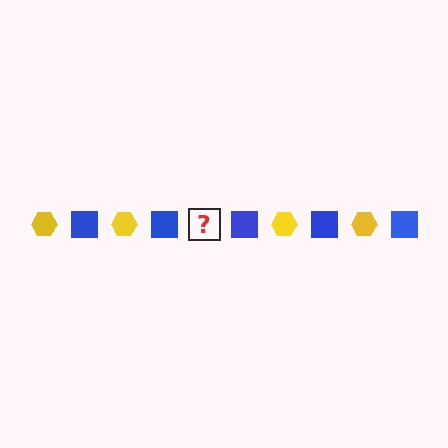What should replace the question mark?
The question mark should be replaced with a yellow hexagon.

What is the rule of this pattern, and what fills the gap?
The rule is that the pattern alternates between yellow hexagon and blue square. The gap should be filled with a yellow hexagon.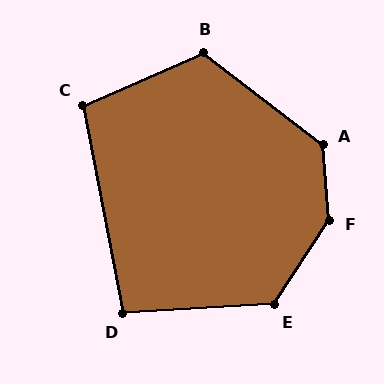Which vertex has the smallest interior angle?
D, at approximately 98 degrees.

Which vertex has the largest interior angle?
F, at approximately 143 degrees.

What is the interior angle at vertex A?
Approximately 132 degrees (obtuse).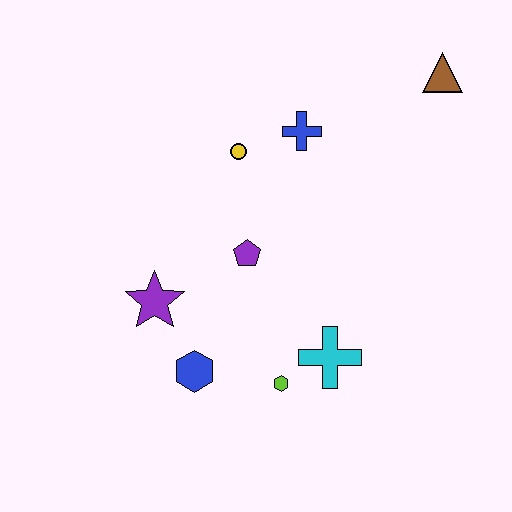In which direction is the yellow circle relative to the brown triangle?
The yellow circle is to the left of the brown triangle.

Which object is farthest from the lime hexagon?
The brown triangle is farthest from the lime hexagon.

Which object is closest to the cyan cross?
The lime hexagon is closest to the cyan cross.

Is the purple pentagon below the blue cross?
Yes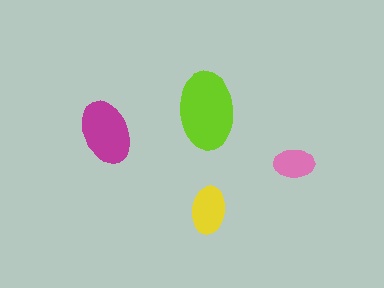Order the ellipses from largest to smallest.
the lime one, the magenta one, the yellow one, the pink one.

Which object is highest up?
The lime ellipse is topmost.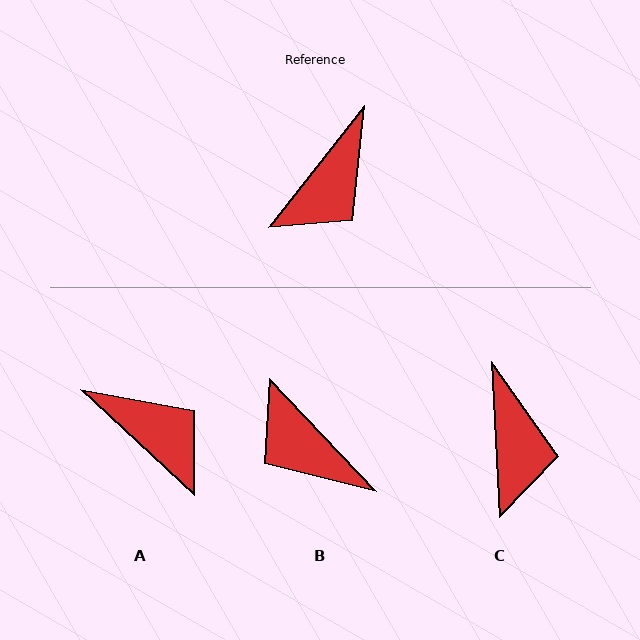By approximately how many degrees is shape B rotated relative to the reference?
Approximately 99 degrees clockwise.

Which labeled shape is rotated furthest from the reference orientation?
B, about 99 degrees away.